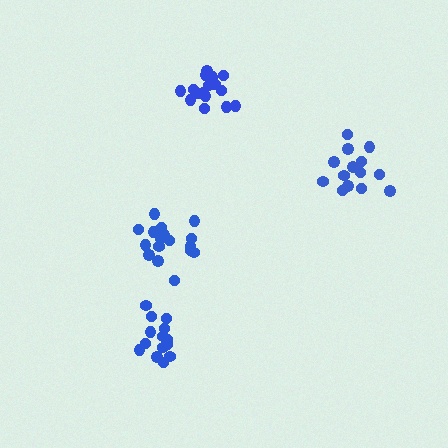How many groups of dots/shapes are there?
There are 4 groups.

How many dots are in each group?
Group 1: 16 dots, Group 2: 14 dots, Group 3: 19 dots, Group 4: 14 dots (63 total).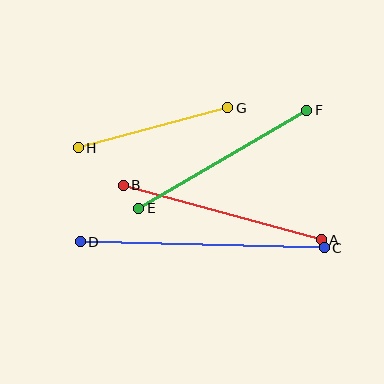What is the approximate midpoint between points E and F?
The midpoint is at approximately (223, 159) pixels.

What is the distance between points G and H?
The distance is approximately 155 pixels.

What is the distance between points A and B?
The distance is approximately 206 pixels.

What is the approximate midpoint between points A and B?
The midpoint is at approximately (222, 212) pixels.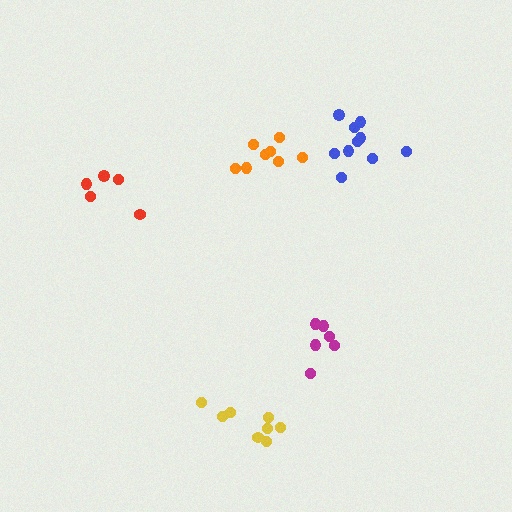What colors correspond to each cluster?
The clusters are colored: red, magenta, blue, yellow, orange.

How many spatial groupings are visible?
There are 5 spatial groupings.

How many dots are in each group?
Group 1: 5 dots, Group 2: 6 dots, Group 3: 10 dots, Group 4: 8 dots, Group 5: 8 dots (37 total).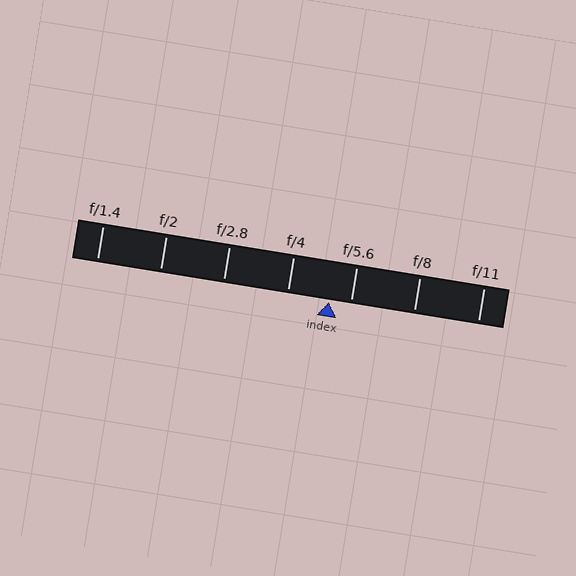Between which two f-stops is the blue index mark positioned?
The index mark is between f/4 and f/5.6.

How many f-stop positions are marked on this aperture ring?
There are 7 f-stop positions marked.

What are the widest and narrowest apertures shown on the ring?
The widest aperture shown is f/1.4 and the narrowest is f/11.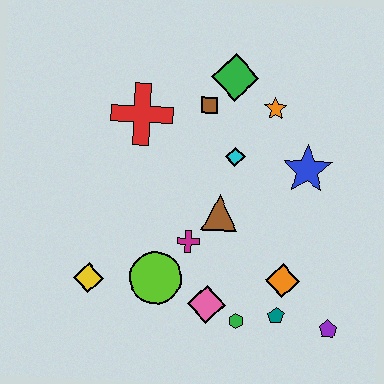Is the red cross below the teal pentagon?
No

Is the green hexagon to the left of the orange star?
Yes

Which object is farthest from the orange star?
The yellow diamond is farthest from the orange star.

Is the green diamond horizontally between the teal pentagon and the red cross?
Yes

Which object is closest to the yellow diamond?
The lime circle is closest to the yellow diamond.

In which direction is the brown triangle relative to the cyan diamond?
The brown triangle is below the cyan diamond.